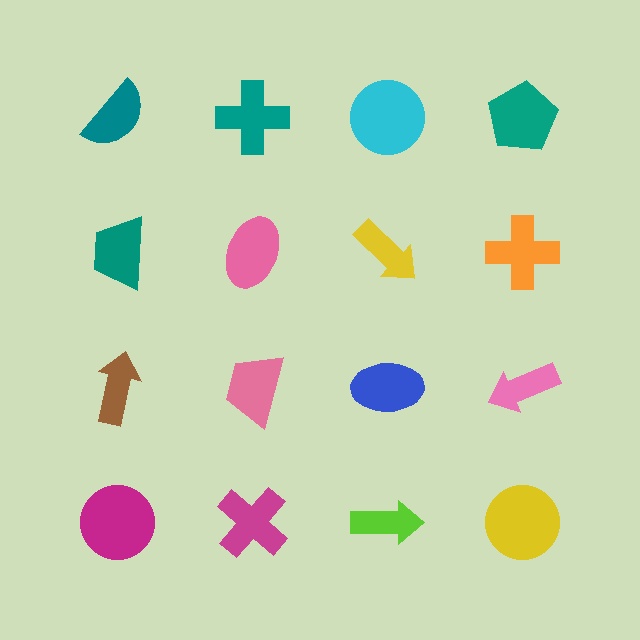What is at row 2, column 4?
An orange cross.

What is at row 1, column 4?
A teal pentagon.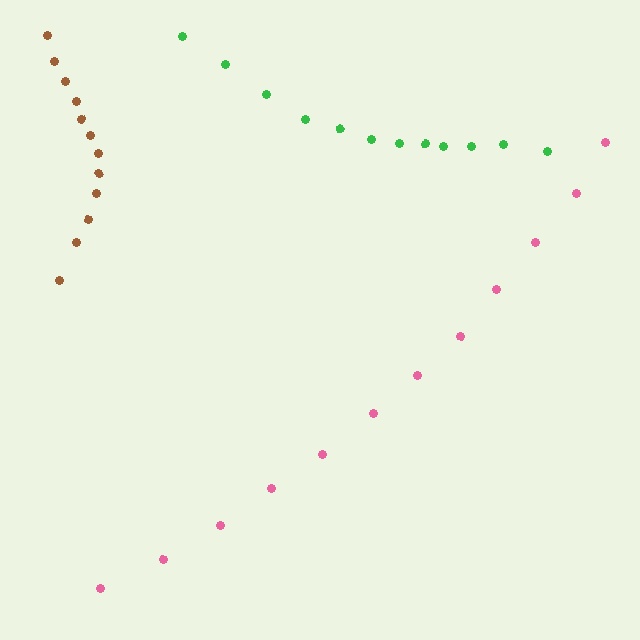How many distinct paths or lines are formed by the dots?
There are 3 distinct paths.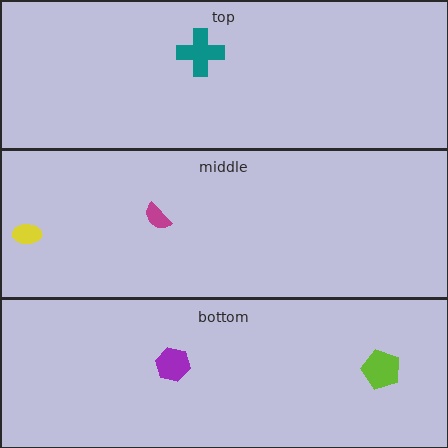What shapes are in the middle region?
The yellow ellipse, the magenta semicircle.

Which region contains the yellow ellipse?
The middle region.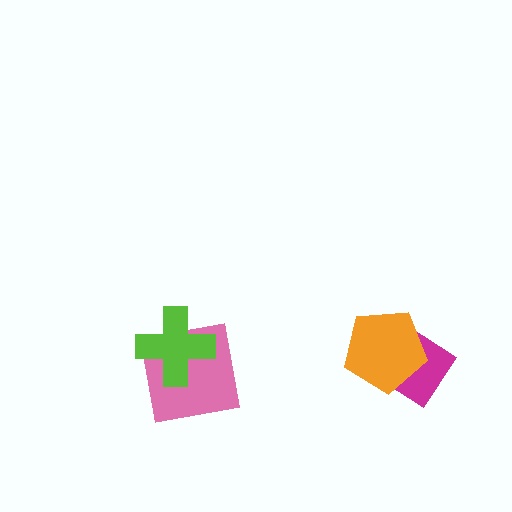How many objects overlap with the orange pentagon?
1 object overlaps with the orange pentagon.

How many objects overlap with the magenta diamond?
1 object overlaps with the magenta diamond.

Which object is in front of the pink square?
The lime cross is in front of the pink square.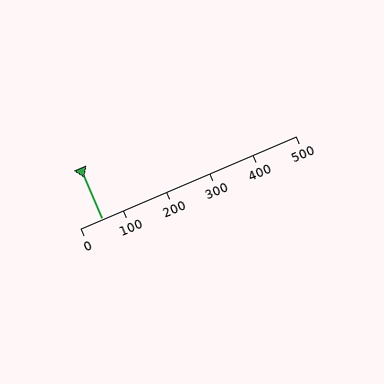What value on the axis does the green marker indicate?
The marker indicates approximately 50.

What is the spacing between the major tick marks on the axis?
The major ticks are spaced 100 apart.